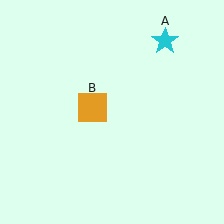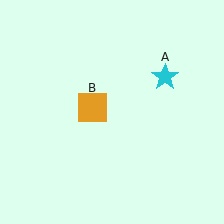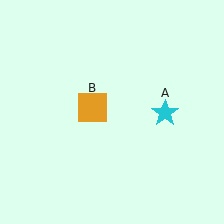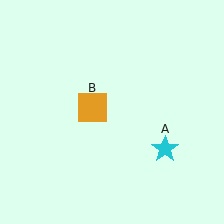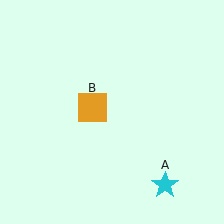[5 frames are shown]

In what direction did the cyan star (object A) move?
The cyan star (object A) moved down.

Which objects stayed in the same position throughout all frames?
Orange square (object B) remained stationary.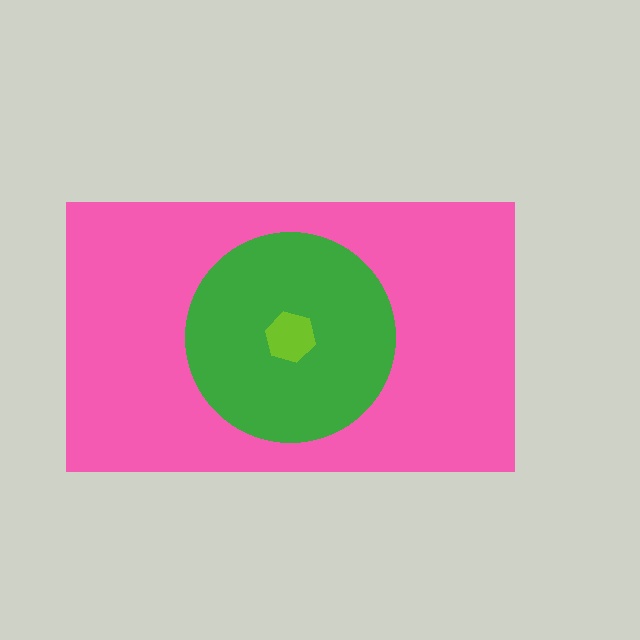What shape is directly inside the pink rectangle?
The green circle.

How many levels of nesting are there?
3.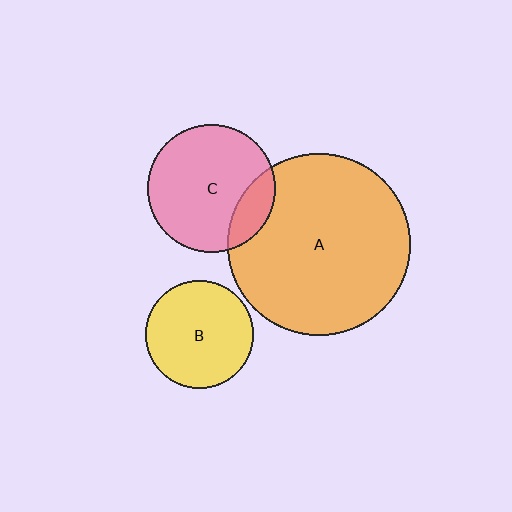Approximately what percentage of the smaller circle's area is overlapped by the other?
Approximately 15%.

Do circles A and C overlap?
Yes.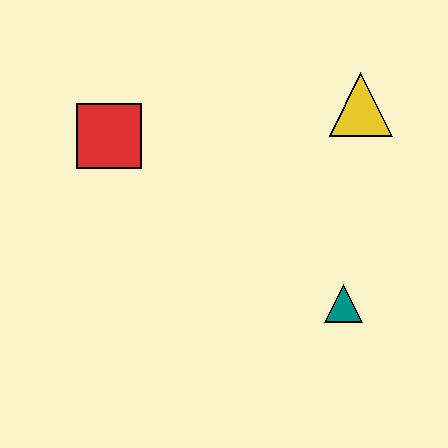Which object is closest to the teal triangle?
The yellow triangle is closest to the teal triangle.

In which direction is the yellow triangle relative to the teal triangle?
The yellow triangle is above the teal triangle.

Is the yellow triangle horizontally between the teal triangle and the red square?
No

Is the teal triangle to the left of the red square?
No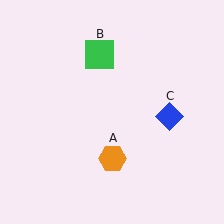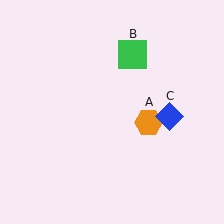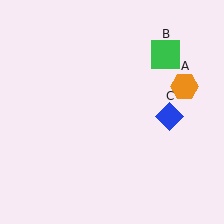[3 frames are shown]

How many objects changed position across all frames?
2 objects changed position: orange hexagon (object A), green square (object B).